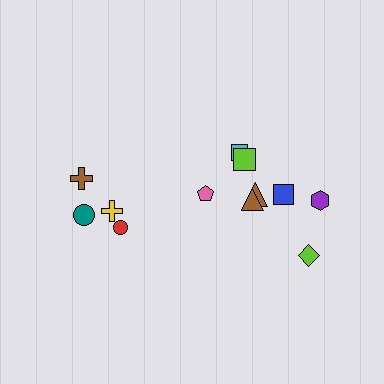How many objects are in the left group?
There are 4 objects.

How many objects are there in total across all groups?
There are 12 objects.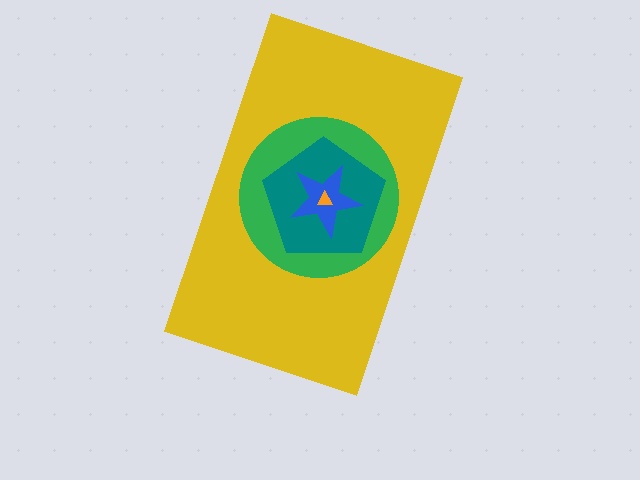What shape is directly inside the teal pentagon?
The blue star.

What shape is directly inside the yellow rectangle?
The green circle.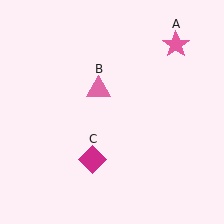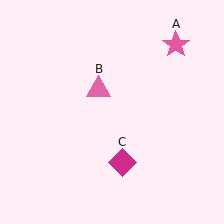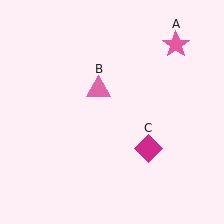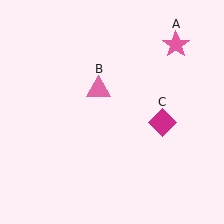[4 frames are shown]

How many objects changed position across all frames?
1 object changed position: magenta diamond (object C).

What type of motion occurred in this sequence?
The magenta diamond (object C) rotated counterclockwise around the center of the scene.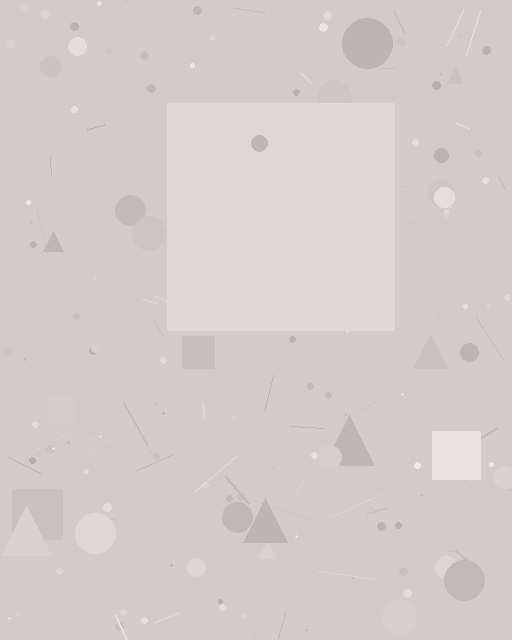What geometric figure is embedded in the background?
A square is embedded in the background.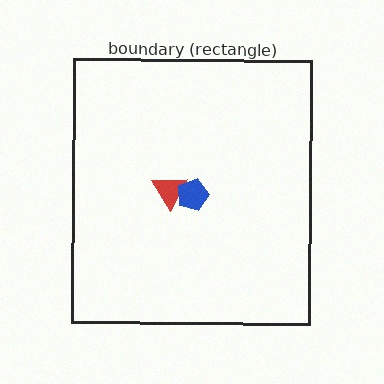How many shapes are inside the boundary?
2 inside, 0 outside.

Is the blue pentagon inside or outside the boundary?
Inside.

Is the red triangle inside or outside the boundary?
Inside.